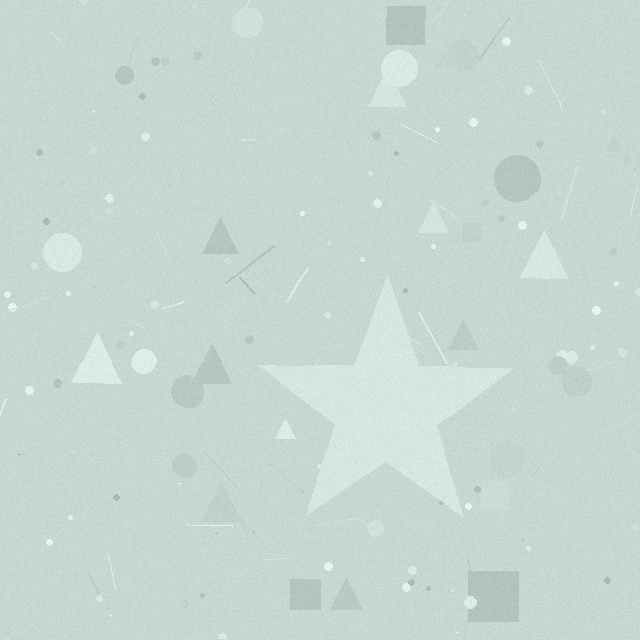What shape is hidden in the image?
A star is hidden in the image.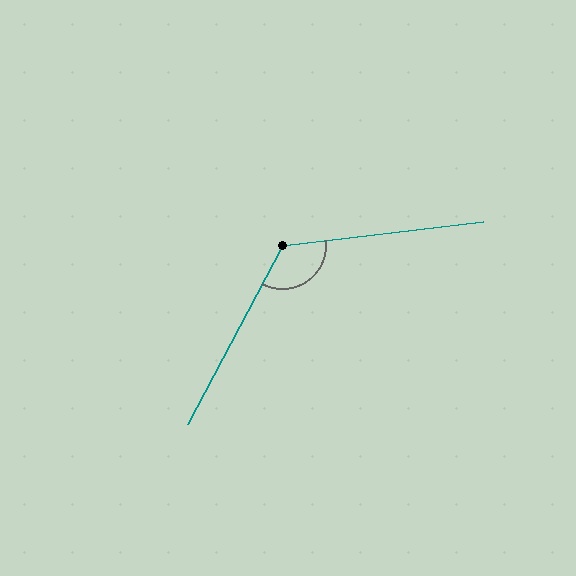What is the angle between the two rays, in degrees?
Approximately 125 degrees.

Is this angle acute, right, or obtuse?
It is obtuse.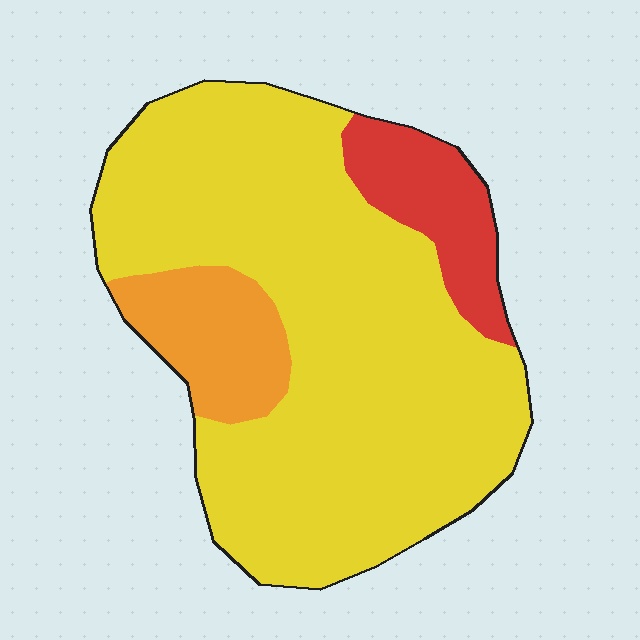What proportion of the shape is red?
Red takes up about one eighth (1/8) of the shape.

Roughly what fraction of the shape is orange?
Orange covers 12% of the shape.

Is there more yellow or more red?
Yellow.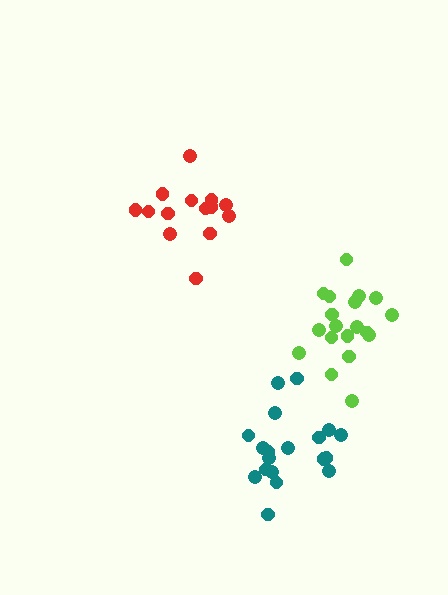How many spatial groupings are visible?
There are 3 spatial groupings.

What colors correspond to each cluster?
The clusters are colored: red, teal, lime.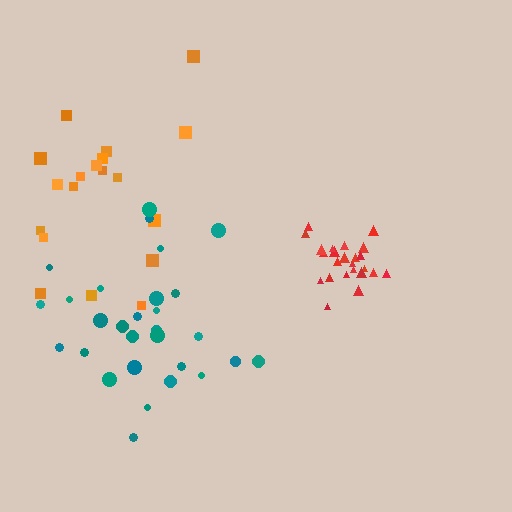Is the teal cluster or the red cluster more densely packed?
Red.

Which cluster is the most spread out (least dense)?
Orange.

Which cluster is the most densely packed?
Red.